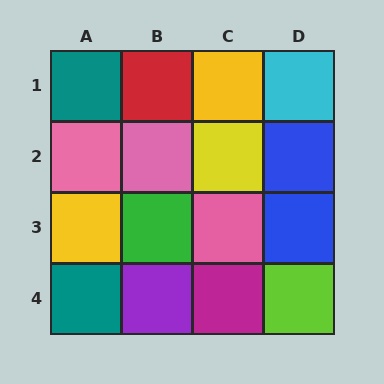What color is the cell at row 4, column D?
Lime.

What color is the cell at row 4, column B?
Purple.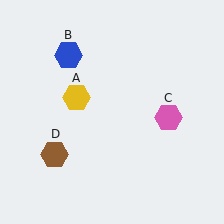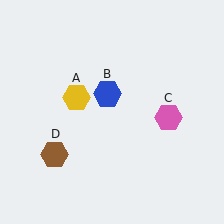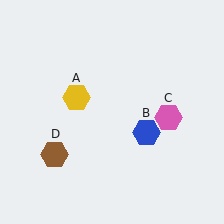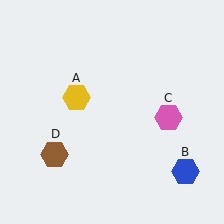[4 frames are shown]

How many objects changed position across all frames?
1 object changed position: blue hexagon (object B).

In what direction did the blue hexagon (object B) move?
The blue hexagon (object B) moved down and to the right.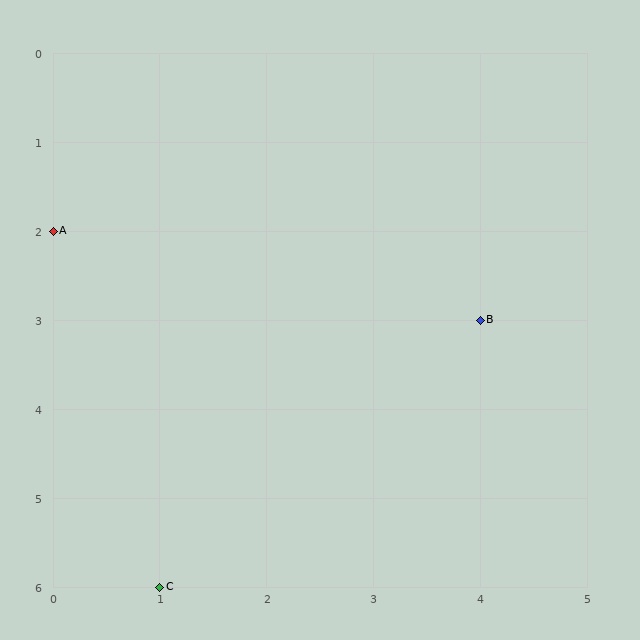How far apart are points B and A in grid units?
Points B and A are 4 columns and 1 row apart (about 4.1 grid units diagonally).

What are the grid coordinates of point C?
Point C is at grid coordinates (1, 6).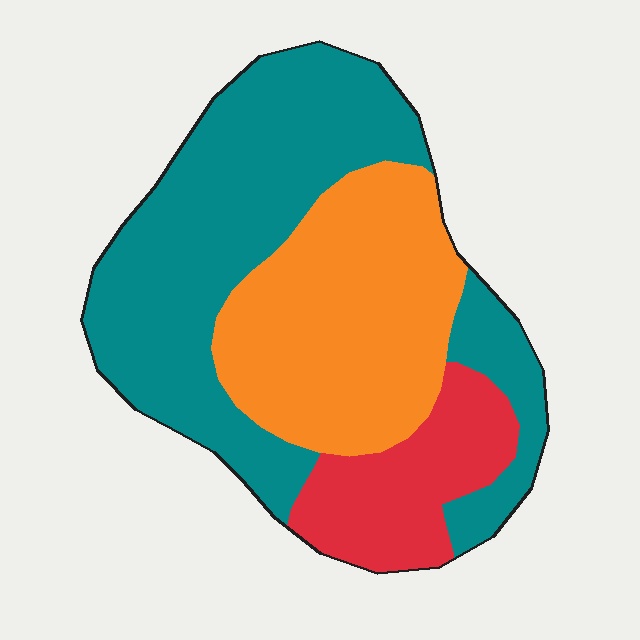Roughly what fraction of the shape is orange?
Orange takes up about one third (1/3) of the shape.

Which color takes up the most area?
Teal, at roughly 50%.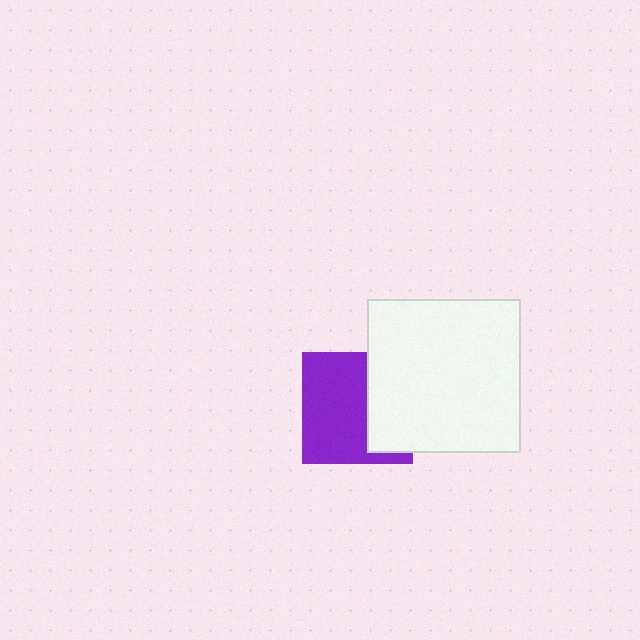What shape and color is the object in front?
The object in front is a white square.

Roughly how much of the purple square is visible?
About half of it is visible (roughly 63%).